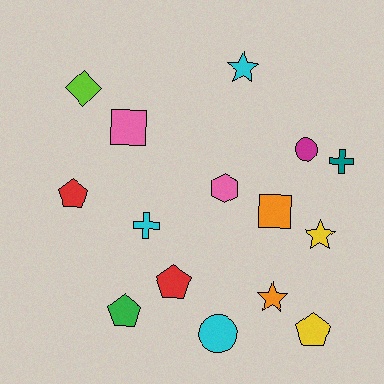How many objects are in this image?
There are 15 objects.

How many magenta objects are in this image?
There is 1 magenta object.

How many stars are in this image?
There are 3 stars.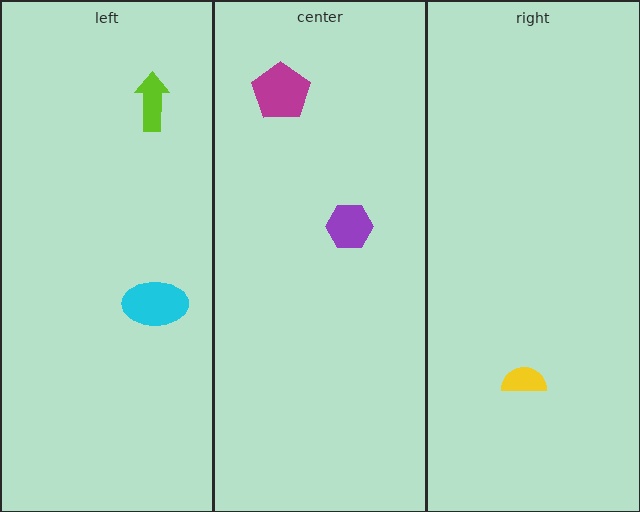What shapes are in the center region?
The magenta pentagon, the purple hexagon.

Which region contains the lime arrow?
The left region.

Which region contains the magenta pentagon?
The center region.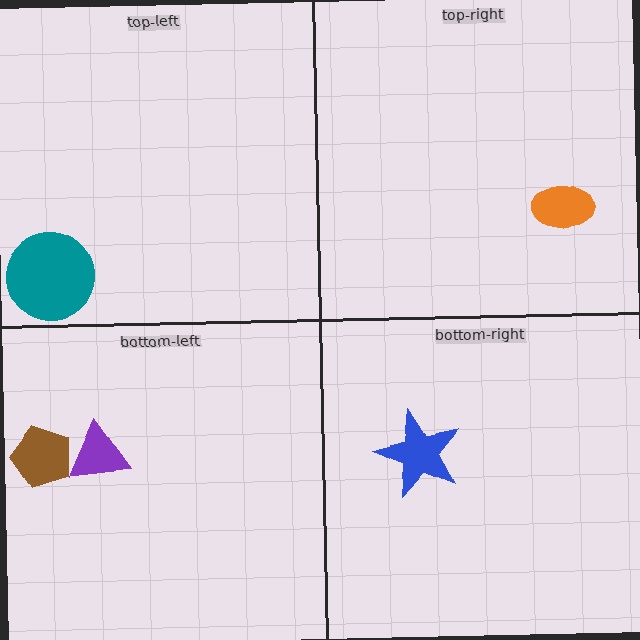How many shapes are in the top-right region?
1.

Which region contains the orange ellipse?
The top-right region.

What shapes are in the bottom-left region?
The brown pentagon, the purple triangle.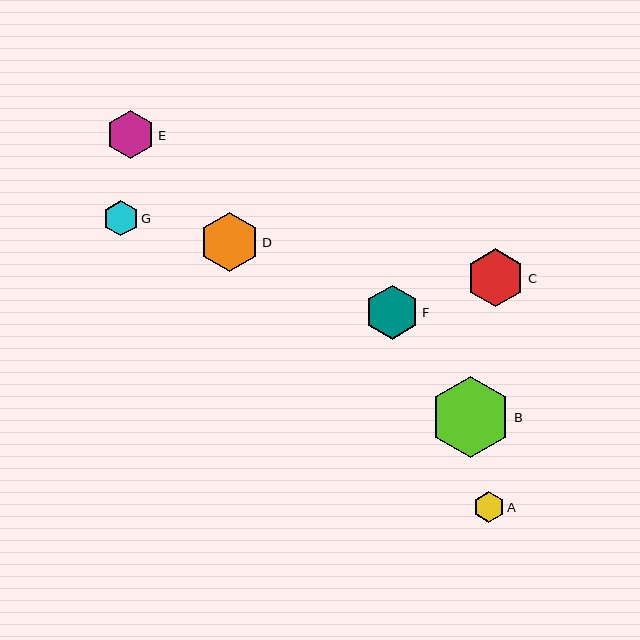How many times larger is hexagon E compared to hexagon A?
Hexagon E is approximately 1.6 times the size of hexagon A.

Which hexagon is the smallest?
Hexagon A is the smallest with a size of approximately 30 pixels.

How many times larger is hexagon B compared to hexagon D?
Hexagon B is approximately 1.4 times the size of hexagon D.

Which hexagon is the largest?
Hexagon B is the largest with a size of approximately 81 pixels.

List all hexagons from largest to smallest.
From largest to smallest: B, D, C, F, E, G, A.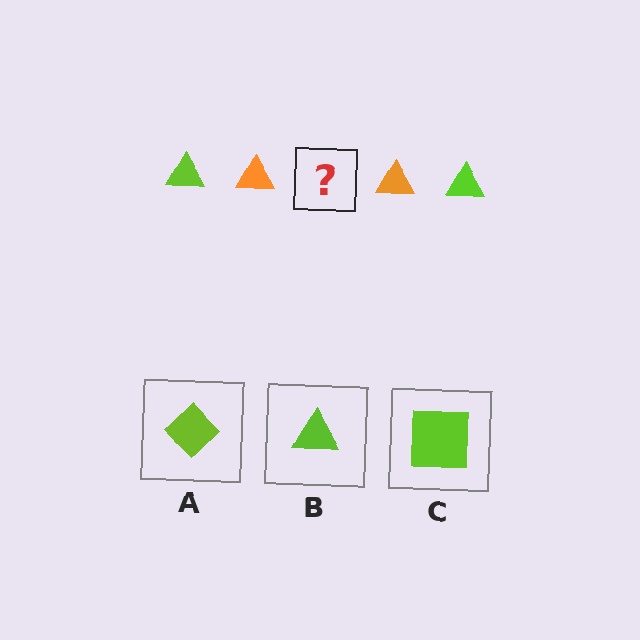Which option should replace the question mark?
Option B.